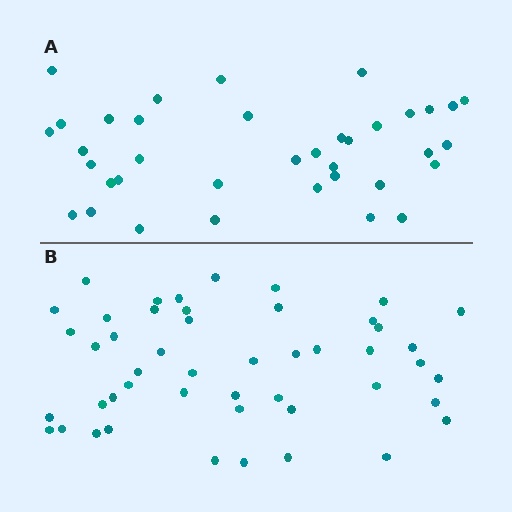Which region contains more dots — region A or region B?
Region B (the bottom region) has more dots.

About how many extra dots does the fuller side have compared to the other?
Region B has roughly 12 or so more dots than region A.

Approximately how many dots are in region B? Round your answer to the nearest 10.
About 50 dots. (The exact count is 48, which rounds to 50.)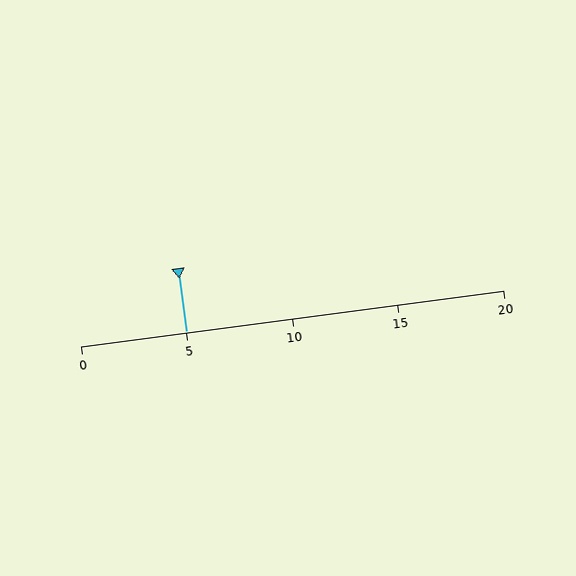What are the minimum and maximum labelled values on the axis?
The axis runs from 0 to 20.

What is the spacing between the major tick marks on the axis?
The major ticks are spaced 5 apart.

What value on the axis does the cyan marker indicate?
The marker indicates approximately 5.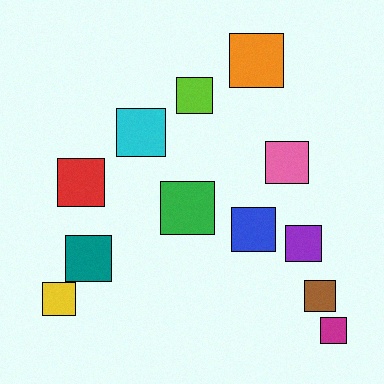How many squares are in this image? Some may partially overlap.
There are 12 squares.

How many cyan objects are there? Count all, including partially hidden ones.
There is 1 cyan object.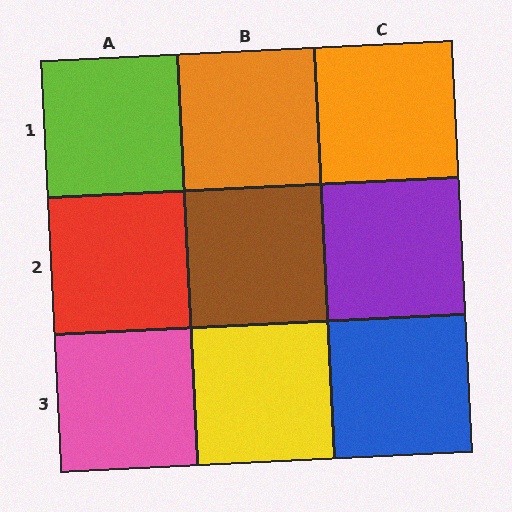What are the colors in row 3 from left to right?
Pink, yellow, blue.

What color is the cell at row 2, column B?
Brown.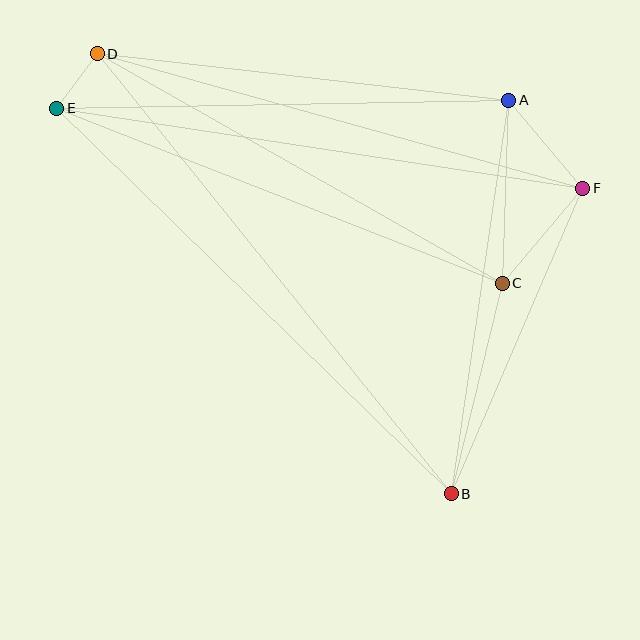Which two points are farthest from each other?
Points B and D are farthest from each other.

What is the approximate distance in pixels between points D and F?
The distance between D and F is approximately 504 pixels.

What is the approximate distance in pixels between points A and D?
The distance between A and D is approximately 414 pixels.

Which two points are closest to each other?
Points D and E are closest to each other.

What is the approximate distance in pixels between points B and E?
The distance between B and E is approximately 552 pixels.